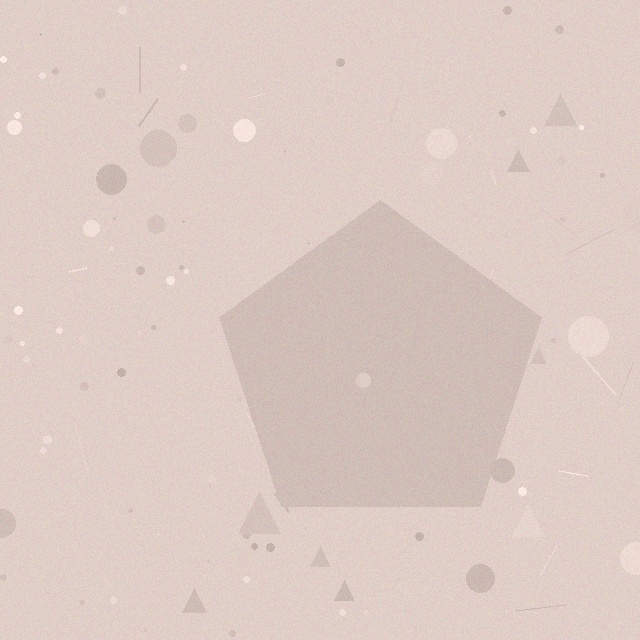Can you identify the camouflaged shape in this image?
The camouflaged shape is a pentagon.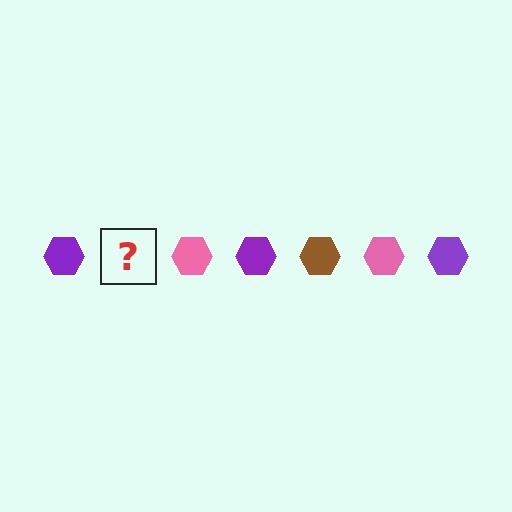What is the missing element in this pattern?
The missing element is a brown hexagon.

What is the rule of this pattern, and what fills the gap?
The rule is that the pattern cycles through purple, brown, pink hexagons. The gap should be filled with a brown hexagon.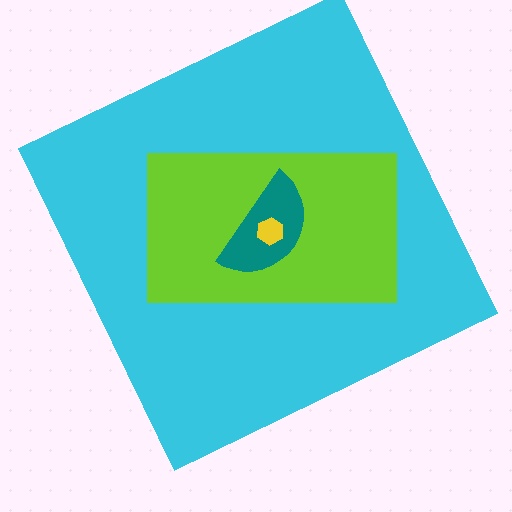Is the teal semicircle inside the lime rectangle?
Yes.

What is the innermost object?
The yellow hexagon.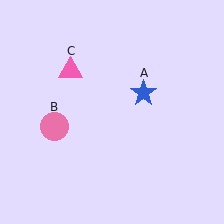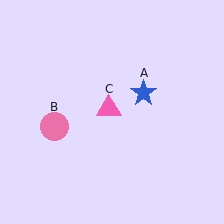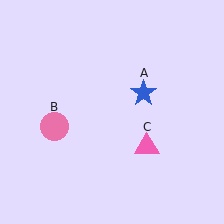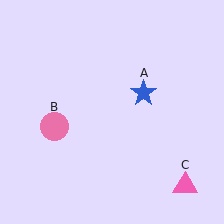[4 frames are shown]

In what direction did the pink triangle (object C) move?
The pink triangle (object C) moved down and to the right.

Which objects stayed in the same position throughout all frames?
Blue star (object A) and pink circle (object B) remained stationary.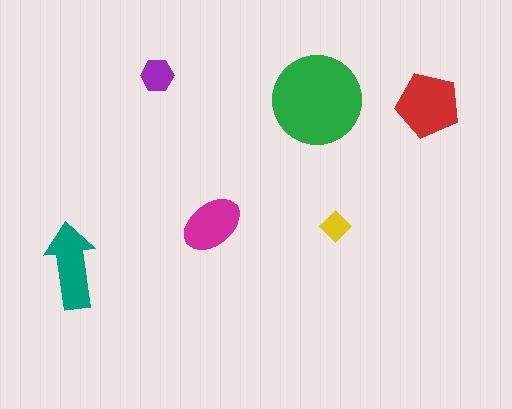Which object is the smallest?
The yellow diamond.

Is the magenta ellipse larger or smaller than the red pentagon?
Smaller.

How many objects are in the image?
There are 6 objects in the image.